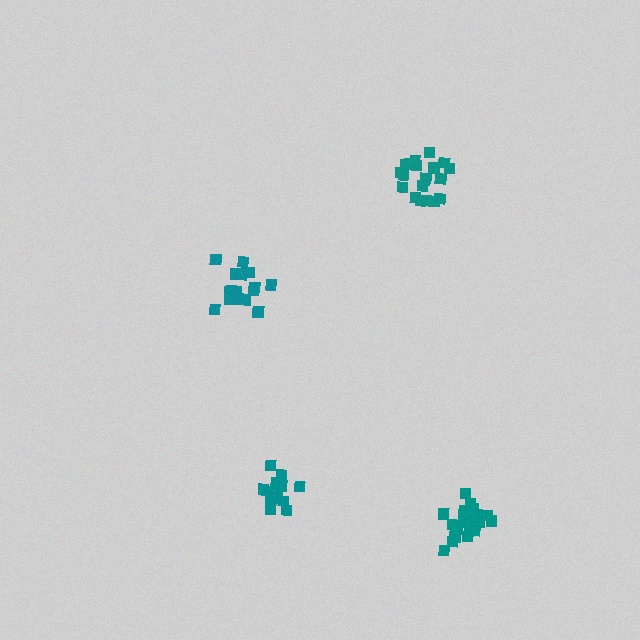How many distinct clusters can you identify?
There are 4 distinct clusters.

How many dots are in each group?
Group 1: 20 dots, Group 2: 20 dots, Group 3: 15 dots, Group 4: 20 dots (75 total).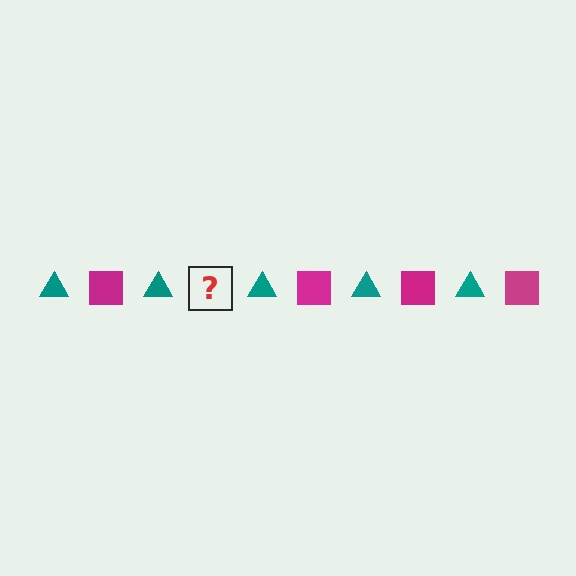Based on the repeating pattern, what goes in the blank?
The blank should be a magenta square.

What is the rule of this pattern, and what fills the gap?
The rule is that the pattern alternates between teal triangle and magenta square. The gap should be filled with a magenta square.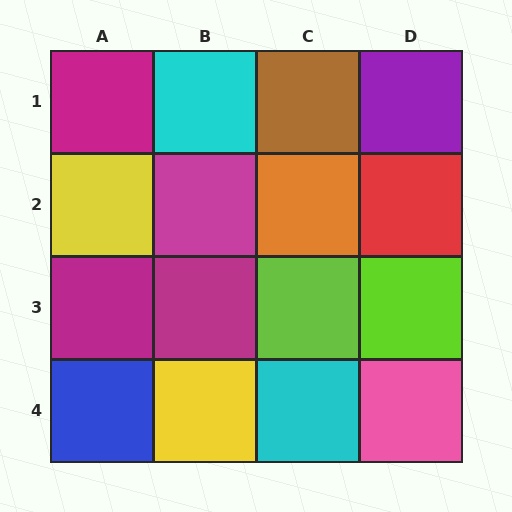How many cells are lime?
2 cells are lime.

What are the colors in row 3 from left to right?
Magenta, magenta, lime, lime.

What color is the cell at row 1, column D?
Purple.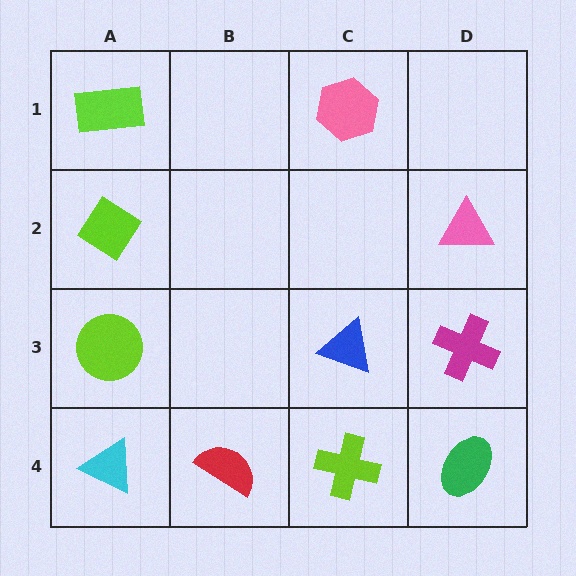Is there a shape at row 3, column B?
No, that cell is empty.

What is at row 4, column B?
A red semicircle.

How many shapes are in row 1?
2 shapes.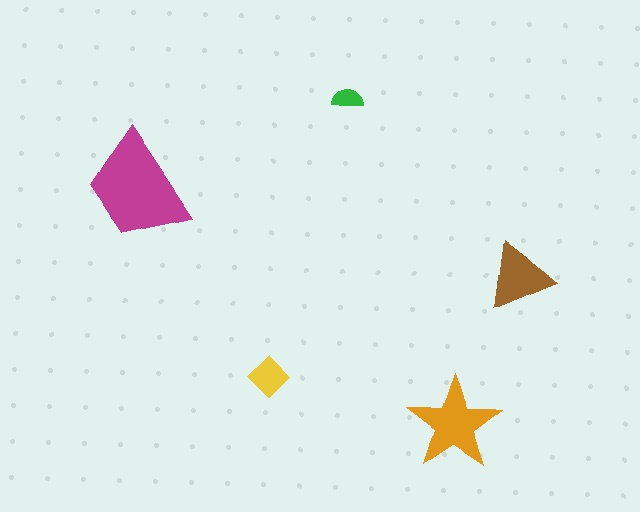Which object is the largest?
The magenta trapezoid.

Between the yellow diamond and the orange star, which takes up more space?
The orange star.